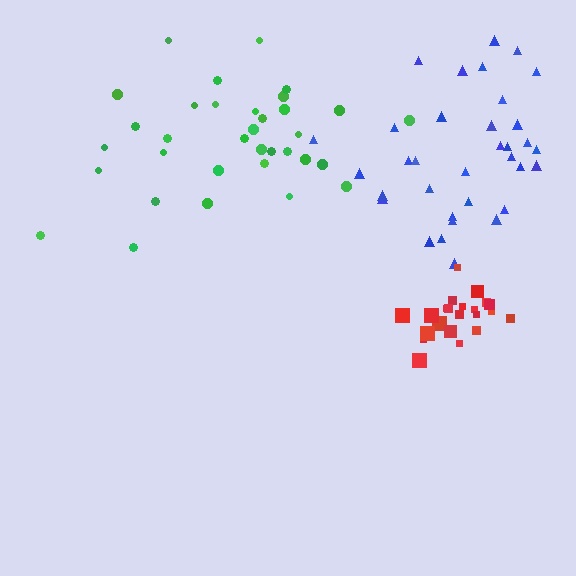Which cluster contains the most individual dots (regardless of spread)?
Blue (34).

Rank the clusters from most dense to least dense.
red, blue, green.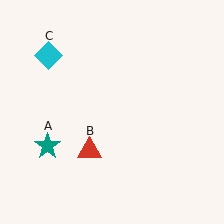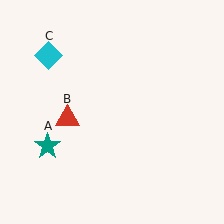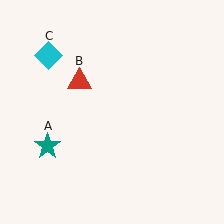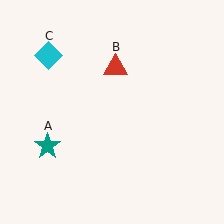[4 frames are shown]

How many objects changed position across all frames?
1 object changed position: red triangle (object B).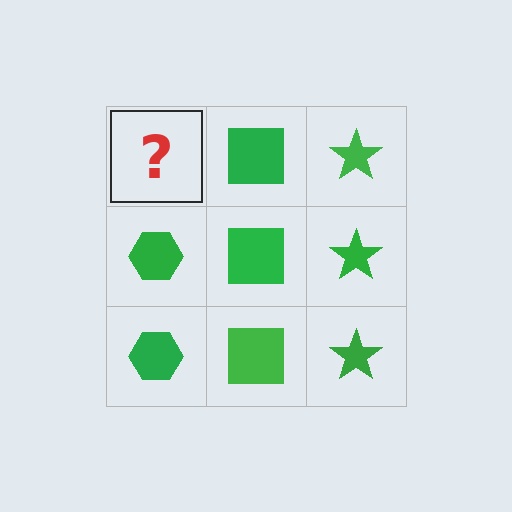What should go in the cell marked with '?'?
The missing cell should contain a green hexagon.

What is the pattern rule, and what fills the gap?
The rule is that each column has a consistent shape. The gap should be filled with a green hexagon.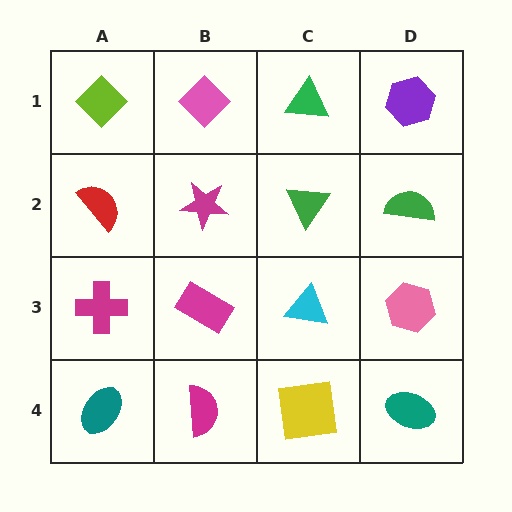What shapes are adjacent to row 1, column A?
A red semicircle (row 2, column A), a pink diamond (row 1, column B).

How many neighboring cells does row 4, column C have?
3.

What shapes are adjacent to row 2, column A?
A lime diamond (row 1, column A), a magenta cross (row 3, column A), a magenta star (row 2, column B).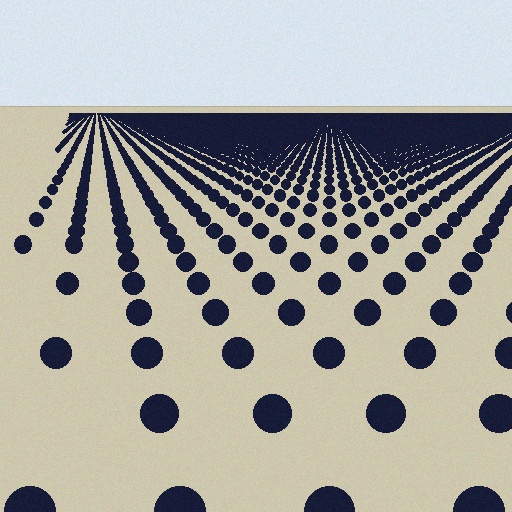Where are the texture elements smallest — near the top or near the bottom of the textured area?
Near the top.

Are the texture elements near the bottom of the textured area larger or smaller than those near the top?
Larger. Near the bottom, elements are closer to the viewer and appear at a bigger on-screen size.